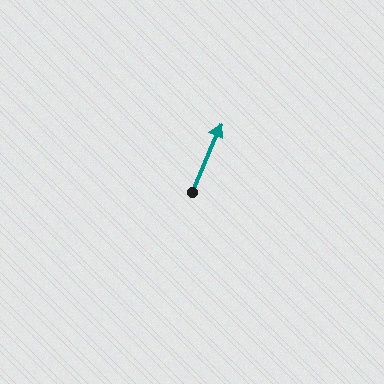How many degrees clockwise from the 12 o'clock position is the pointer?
Approximately 23 degrees.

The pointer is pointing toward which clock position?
Roughly 1 o'clock.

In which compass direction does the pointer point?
Northeast.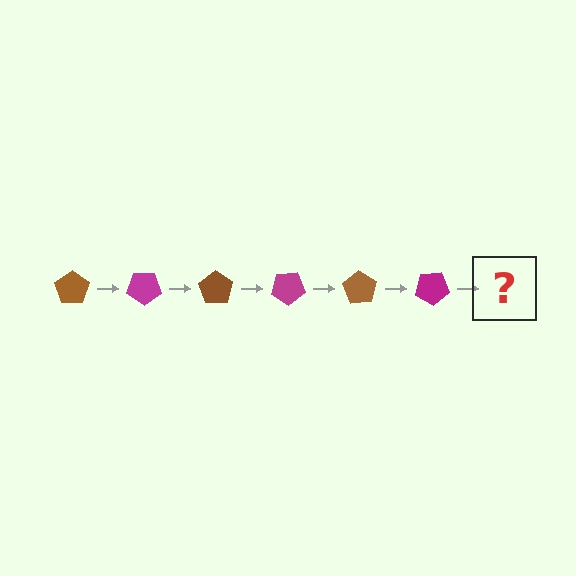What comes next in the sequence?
The next element should be a brown pentagon, rotated 210 degrees from the start.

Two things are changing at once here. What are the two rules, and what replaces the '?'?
The two rules are that it rotates 35 degrees each step and the color cycles through brown and magenta. The '?' should be a brown pentagon, rotated 210 degrees from the start.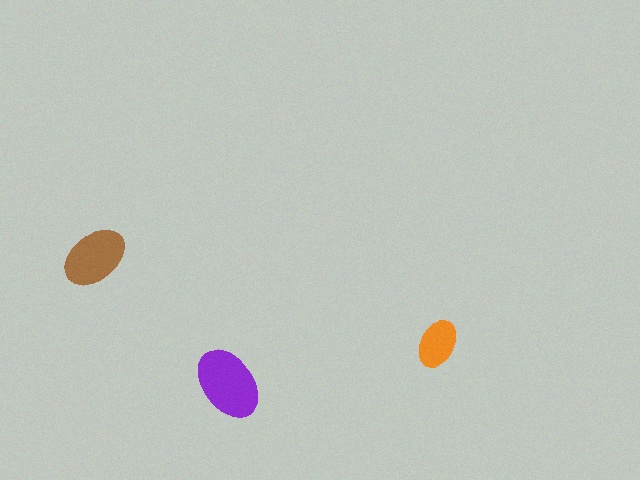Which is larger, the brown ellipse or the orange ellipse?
The brown one.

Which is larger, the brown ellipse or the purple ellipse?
The purple one.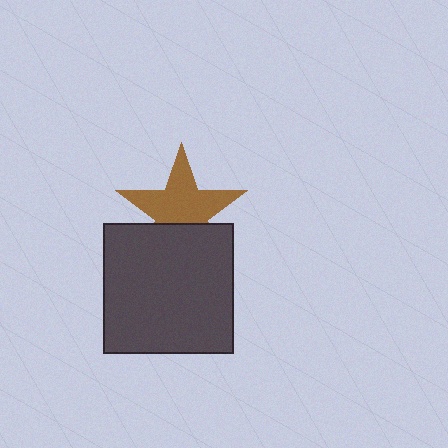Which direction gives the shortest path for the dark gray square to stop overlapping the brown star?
Moving down gives the shortest separation.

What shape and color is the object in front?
The object in front is a dark gray square.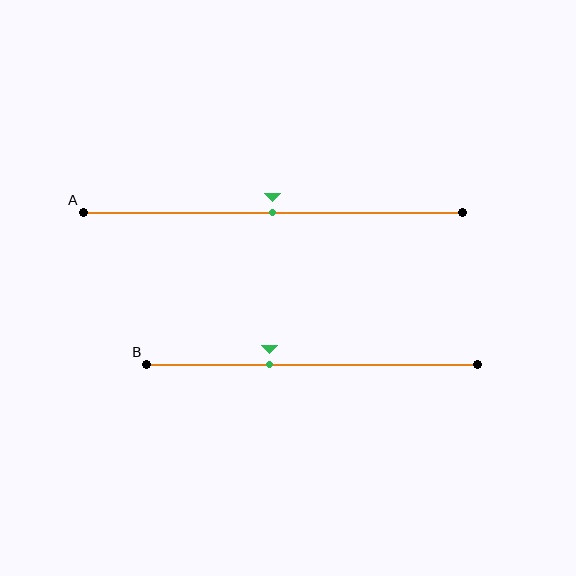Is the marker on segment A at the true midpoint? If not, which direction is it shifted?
Yes, the marker on segment A is at the true midpoint.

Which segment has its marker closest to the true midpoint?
Segment A has its marker closest to the true midpoint.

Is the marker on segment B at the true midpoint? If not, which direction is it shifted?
No, the marker on segment B is shifted to the left by about 13% of the segment length.